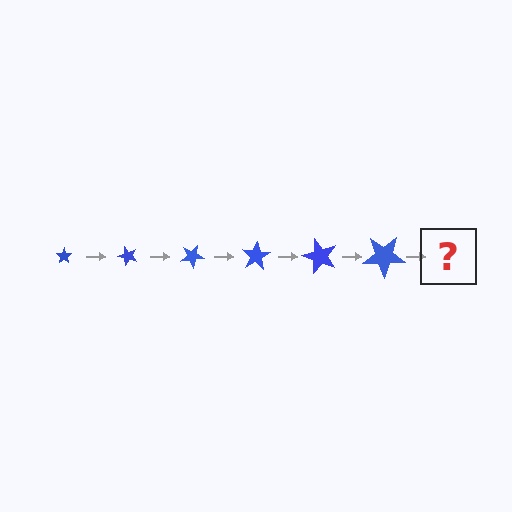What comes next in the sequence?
The next element should be a star, larger than the previous one and rotated 300 degrees from the start.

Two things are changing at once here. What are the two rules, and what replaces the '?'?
The two rules are that the star grows larger each step and it rotates 50 degrees each step. The '?' should be a star, larger than the previous one and rotated 300 degrees from the start.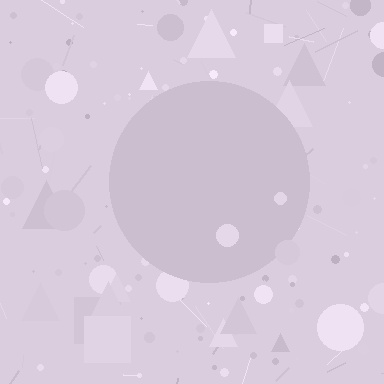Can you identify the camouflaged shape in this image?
The camouflaged shape is a circle.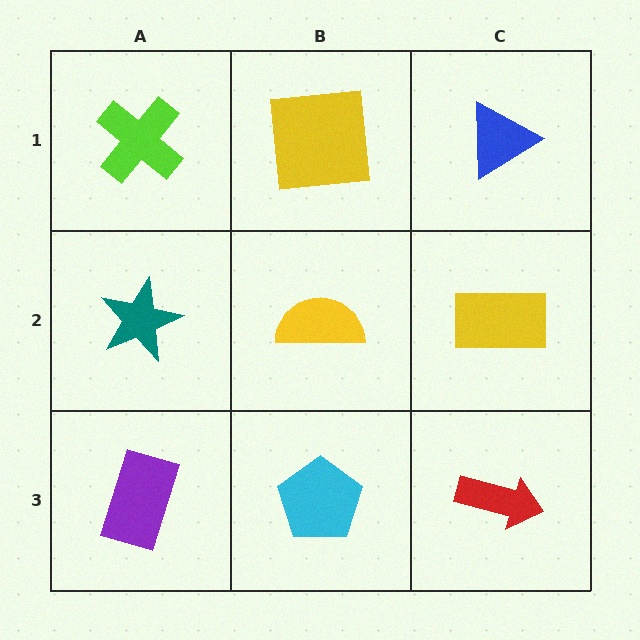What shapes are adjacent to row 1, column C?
A yellow rectangle (row 2, column C), a yellow square (row 1, column B).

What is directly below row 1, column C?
A yellow rectangle.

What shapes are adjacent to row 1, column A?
A teal star (row 2, column A), a yellow square (row 1, column B).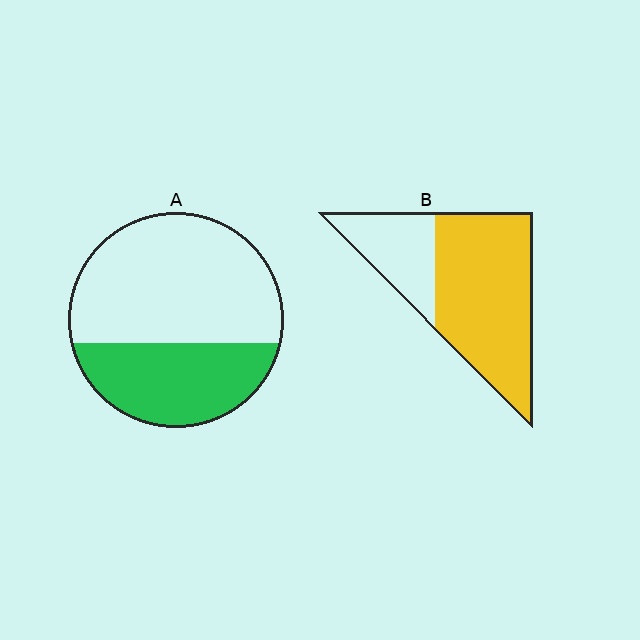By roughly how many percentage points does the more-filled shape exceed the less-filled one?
By roughly 35 percentage points (B over A).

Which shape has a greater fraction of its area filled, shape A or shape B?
Shape B.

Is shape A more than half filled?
No.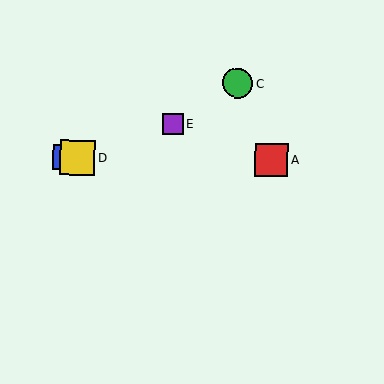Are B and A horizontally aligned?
Yes, both are at y≈157.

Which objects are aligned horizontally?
Objects A, B, D are aligned horizontally.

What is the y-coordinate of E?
Object E is at y≈124.